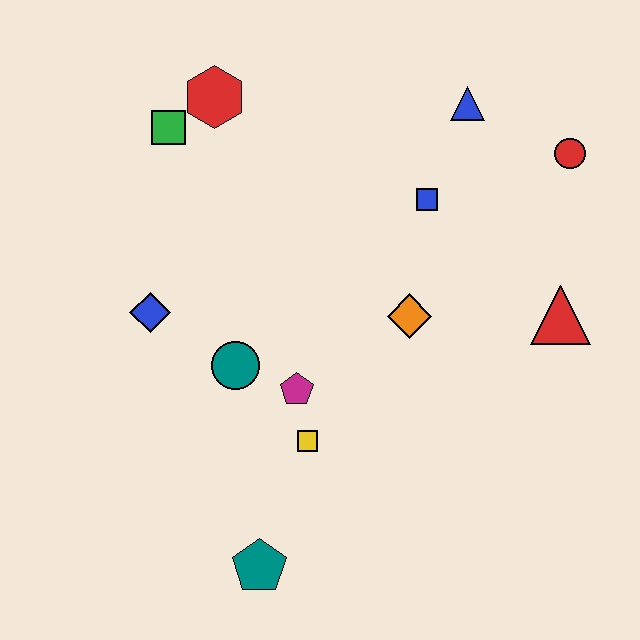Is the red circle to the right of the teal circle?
Yes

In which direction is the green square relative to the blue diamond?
The green square is above the blue diamond.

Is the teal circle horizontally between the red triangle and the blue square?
No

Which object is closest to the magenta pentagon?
The yellow square is closest to the magenta pentagon.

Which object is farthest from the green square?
The teal pentagon is farthest from the green square.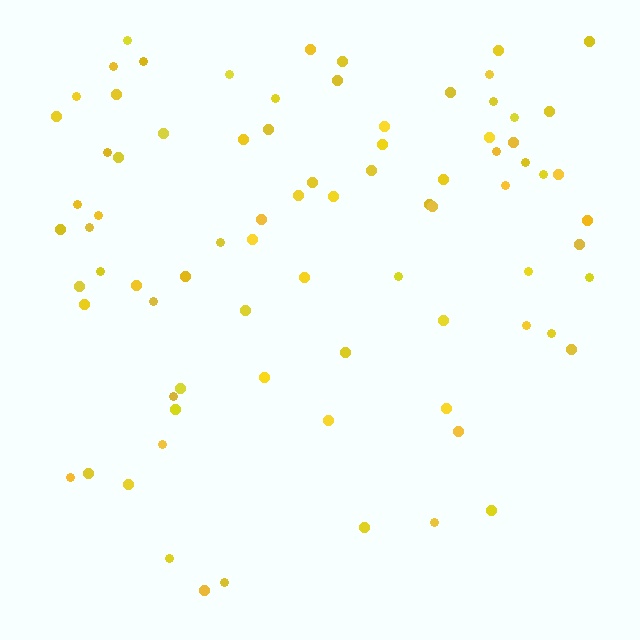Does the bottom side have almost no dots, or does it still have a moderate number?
Still a moderate number, just noticeably fewer than the top.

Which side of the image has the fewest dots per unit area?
The bottom.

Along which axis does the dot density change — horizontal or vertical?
Vertical.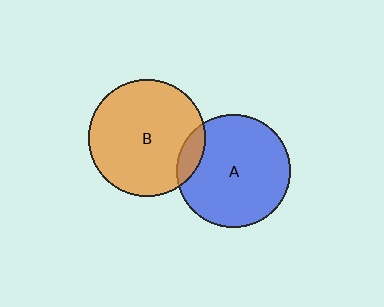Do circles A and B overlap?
Yes.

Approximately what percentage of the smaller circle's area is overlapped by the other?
Approximately 10%.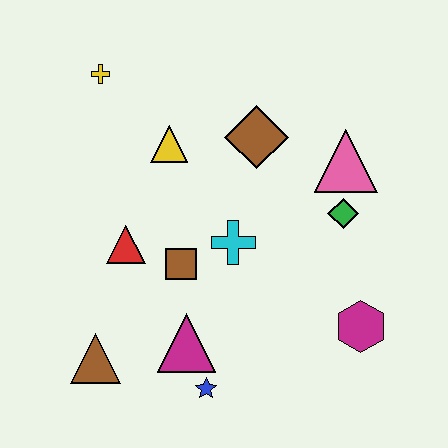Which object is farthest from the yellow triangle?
The magenta hexagon is farthest from the yellow triangle.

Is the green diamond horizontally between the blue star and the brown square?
No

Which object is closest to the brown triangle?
The magenta triangle is closest to the brown triangle.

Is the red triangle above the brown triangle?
Yes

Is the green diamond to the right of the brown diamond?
Yes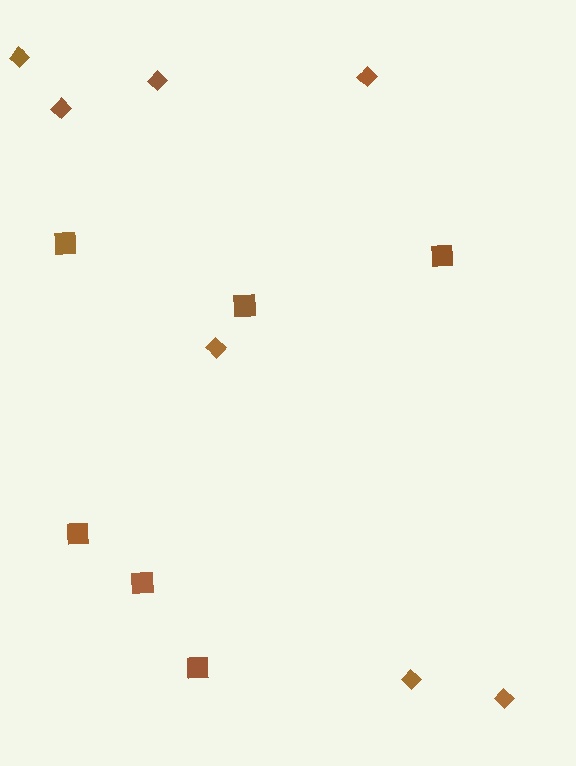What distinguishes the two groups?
There are 2 groups: one group of squares (6) and one group of diamonds (7).